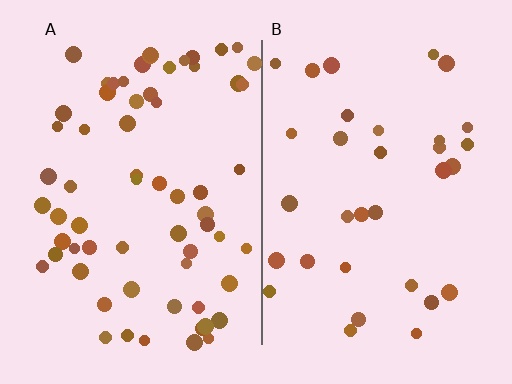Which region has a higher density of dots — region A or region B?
A (the left).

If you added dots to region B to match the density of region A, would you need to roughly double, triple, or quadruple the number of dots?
Approximately double.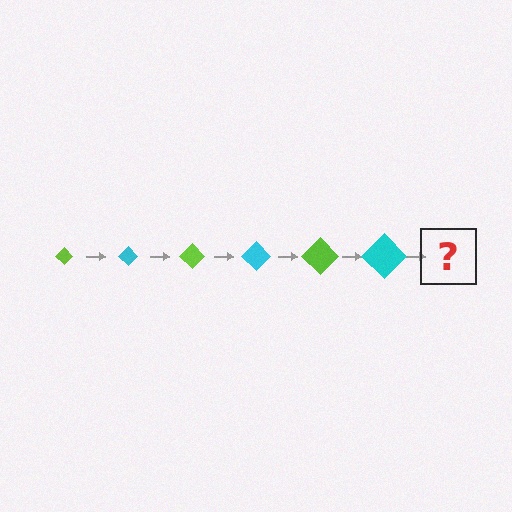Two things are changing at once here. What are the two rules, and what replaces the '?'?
The two rules are that the diamond grows larger each step and the color cycles through lime and cyan. The '?' should be a lime diamond, larger than the previous one.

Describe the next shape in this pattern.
It should be a lime diamond, larger than the previous one.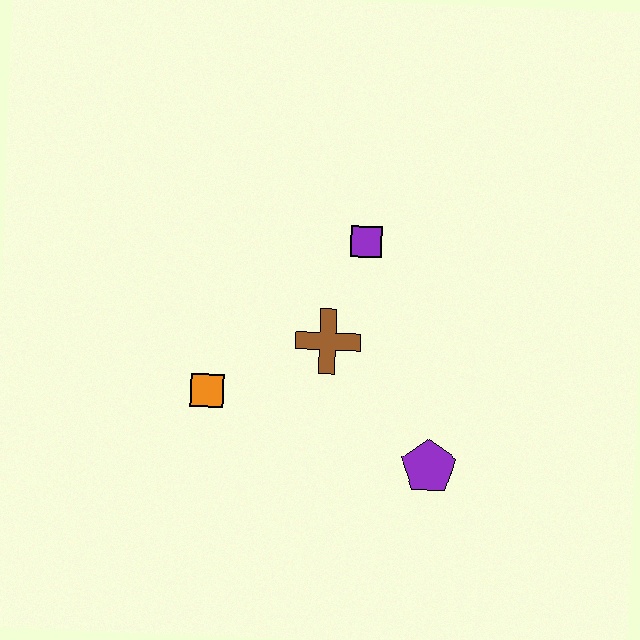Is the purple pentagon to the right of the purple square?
Yes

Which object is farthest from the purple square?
The purple pentagon is farthest from the purple square.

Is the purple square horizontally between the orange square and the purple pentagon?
Yes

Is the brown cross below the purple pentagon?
No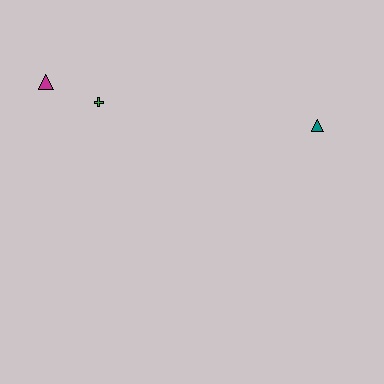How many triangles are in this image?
There are 2 triangles.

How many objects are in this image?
There are 3 objects.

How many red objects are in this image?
There are no red objects.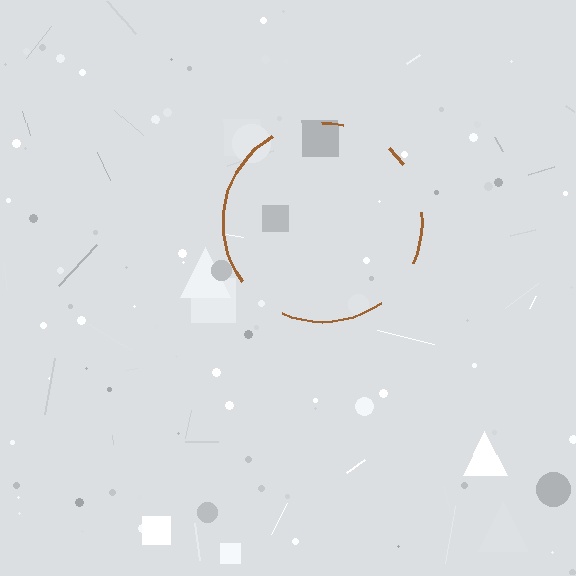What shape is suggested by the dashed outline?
The dashed outline suggests a circle.